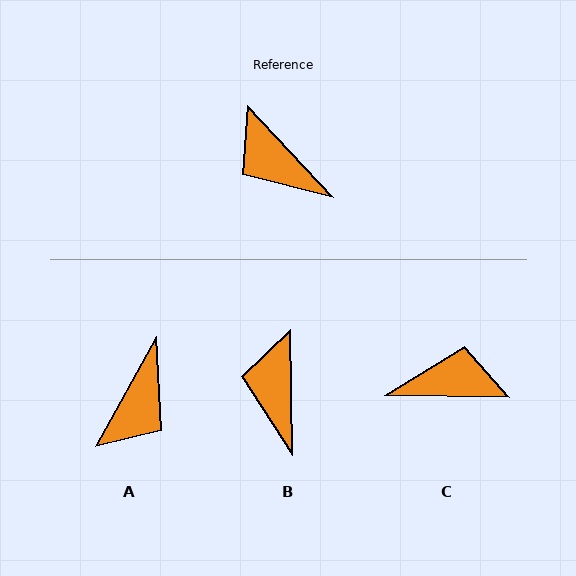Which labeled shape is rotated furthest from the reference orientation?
C, about 134 degrees away.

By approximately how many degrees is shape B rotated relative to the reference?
Approximately 42 degrees clockwise.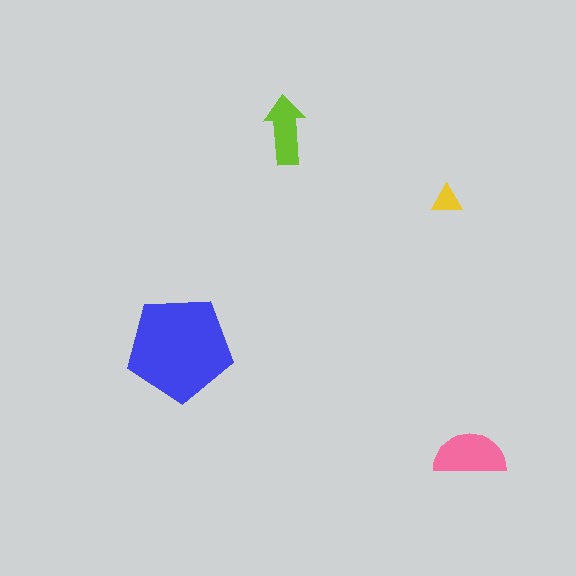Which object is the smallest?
The yellow triangle.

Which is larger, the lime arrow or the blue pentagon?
The blue pentagon.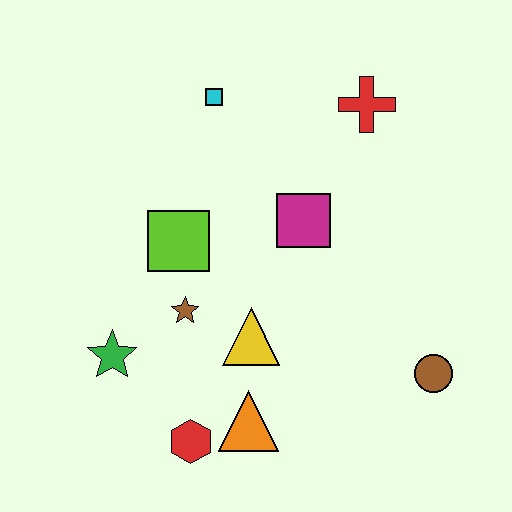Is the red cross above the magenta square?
Yes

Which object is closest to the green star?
The brown star is closest to the green star.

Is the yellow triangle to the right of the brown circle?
No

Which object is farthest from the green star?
The red cross is farthest from the green star.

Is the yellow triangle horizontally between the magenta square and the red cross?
No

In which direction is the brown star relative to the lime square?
The brown star is below the lime square.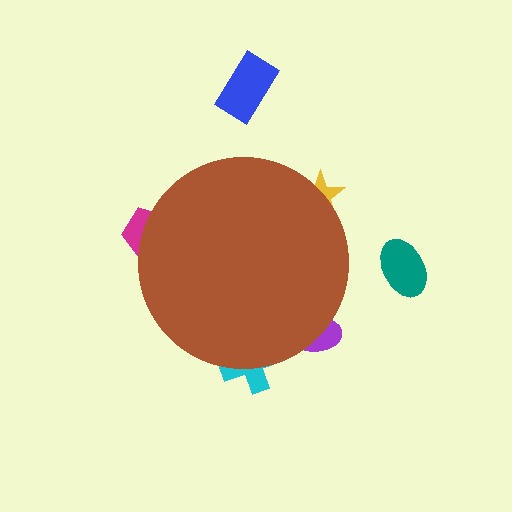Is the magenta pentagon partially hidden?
Yes, the magenta pentagon is partially hidden behind the brown circle.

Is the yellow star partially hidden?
Yes, the yellow star is partially hidden behind the brown circle.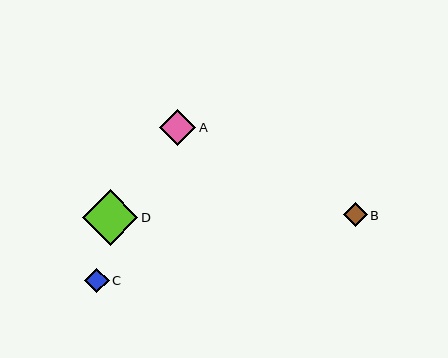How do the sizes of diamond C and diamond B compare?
Diamond C and diamond B are approximately the same size.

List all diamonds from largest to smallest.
From largest to smallest: D, A, C, B.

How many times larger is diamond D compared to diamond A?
Diamond D is approximately 1.5 times the size of diamond A.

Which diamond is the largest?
Diamond D is the largest with a size of approximately 55 pixels.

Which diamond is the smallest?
Diamond B is the smallest with a size of approximately 24 pixels.